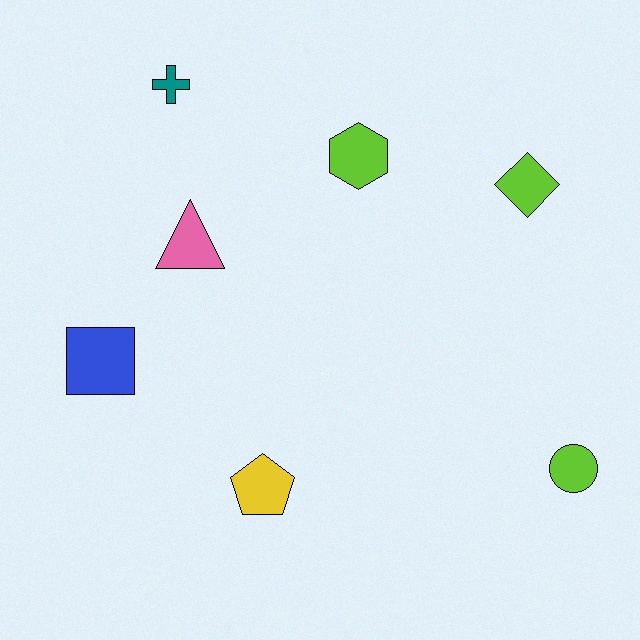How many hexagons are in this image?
There is 1 hexagon.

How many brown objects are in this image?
There are no brown objects.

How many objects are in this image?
There are 7 objects.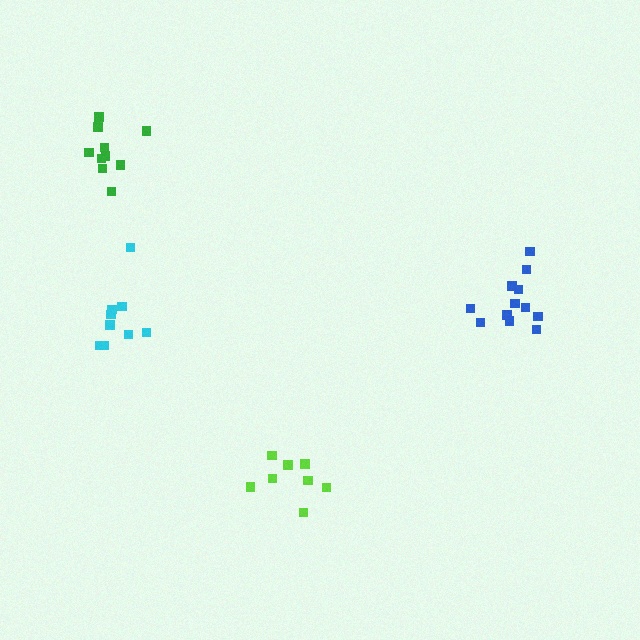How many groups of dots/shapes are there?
There are 4 groups.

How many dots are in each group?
Group 1: 12 dots, Group 2: 10 dots, Group 3: 8 dots, Group 4: 9 dots (39 total).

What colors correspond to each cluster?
The clusters are colored: blue, green, lime, cyan.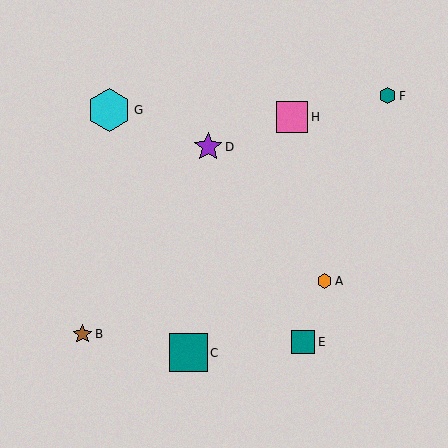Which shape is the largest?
The cyan hexagon (labeled G) is the largest.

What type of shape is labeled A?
Shape A is an orange hexagon.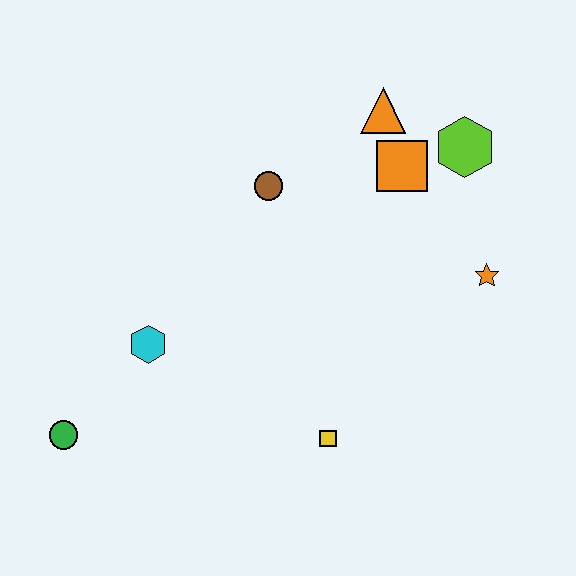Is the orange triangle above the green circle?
Yes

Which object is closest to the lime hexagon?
The orange square is closest to the lime hexagon.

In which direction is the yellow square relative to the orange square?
The yellow square is below the orange square.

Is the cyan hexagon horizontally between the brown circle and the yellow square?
No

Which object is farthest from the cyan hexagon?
The lime hexagon is farthest from the cyan hexagon.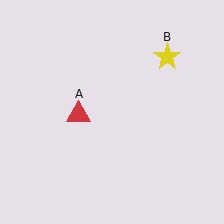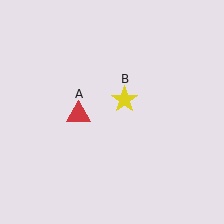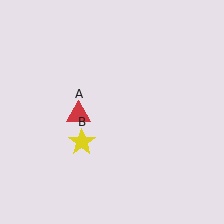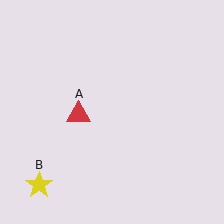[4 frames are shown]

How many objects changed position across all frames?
1 object changed position: yellow star (object B).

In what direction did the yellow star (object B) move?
The yellow star (object B) moved down and to the left.